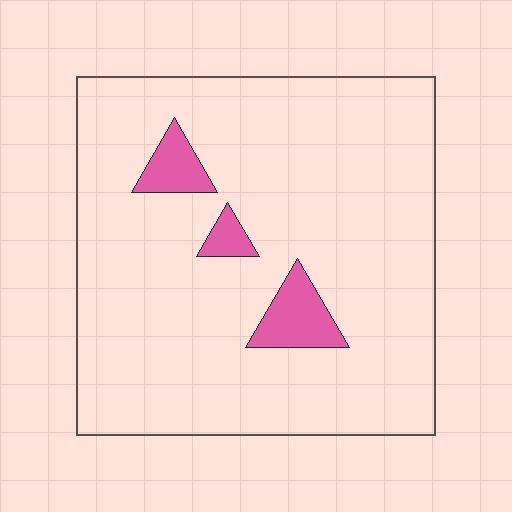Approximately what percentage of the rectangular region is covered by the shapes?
Approximately 10%.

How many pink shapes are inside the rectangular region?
3.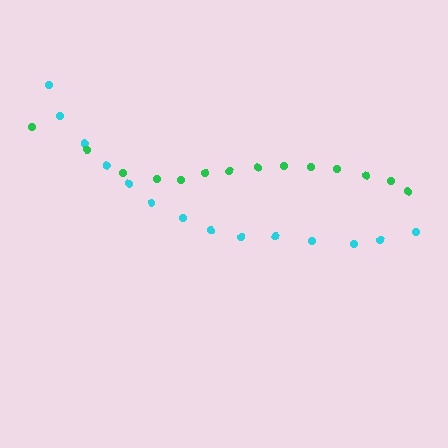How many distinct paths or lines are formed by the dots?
There are 2 distinct paths.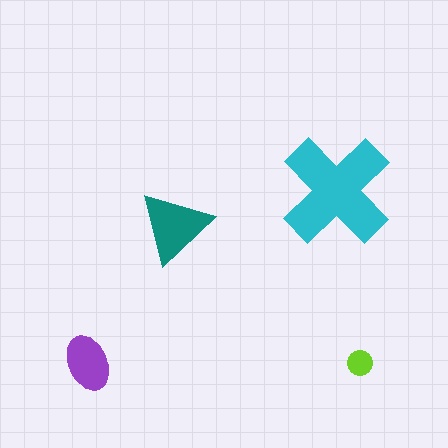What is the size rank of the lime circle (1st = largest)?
4th.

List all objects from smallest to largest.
The lime circle, the purple ellipse, the teal triangle, the cyan cross.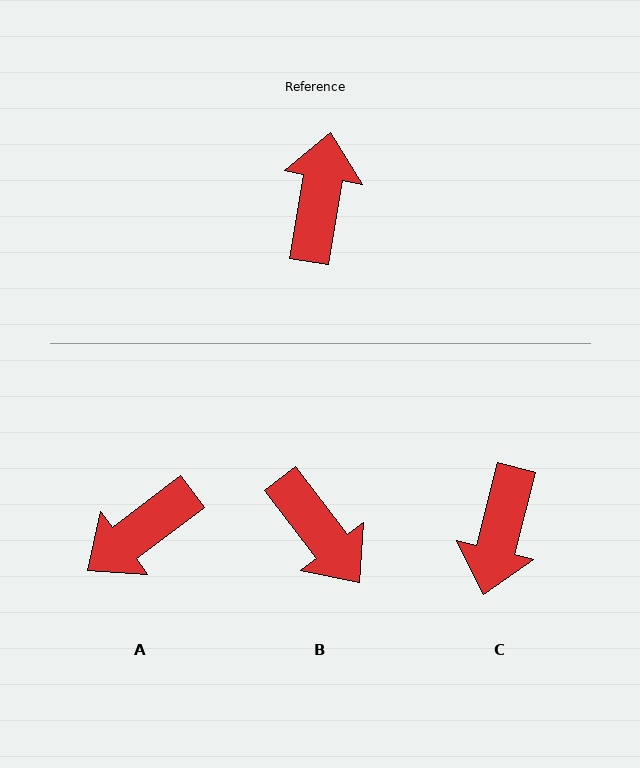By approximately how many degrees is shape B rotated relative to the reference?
Approximately 133 degrees clockwise.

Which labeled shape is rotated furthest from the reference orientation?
C, about 175 degrees away.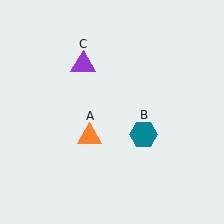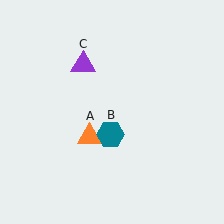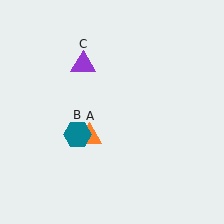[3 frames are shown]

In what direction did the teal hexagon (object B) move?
The teal hexagon (object B) moved left.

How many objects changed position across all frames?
1 object changed position: teal hexagon (object B).